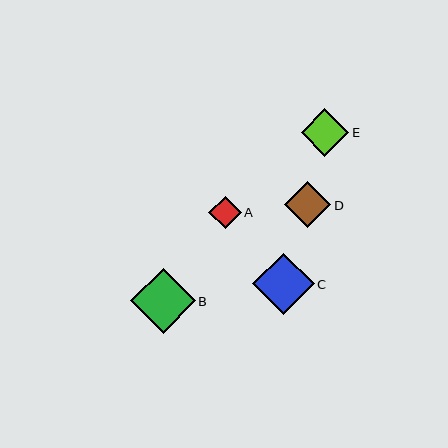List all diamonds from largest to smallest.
From largest to smallest: B, C, E, D, A.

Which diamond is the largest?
Diamond B is the largest with a size of approximately 65 pixels.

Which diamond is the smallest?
Diamond A is the smallest with a size of approximately 32 pixels.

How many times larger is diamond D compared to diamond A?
Diamond D is approximately 1.4 times the size of diamond A.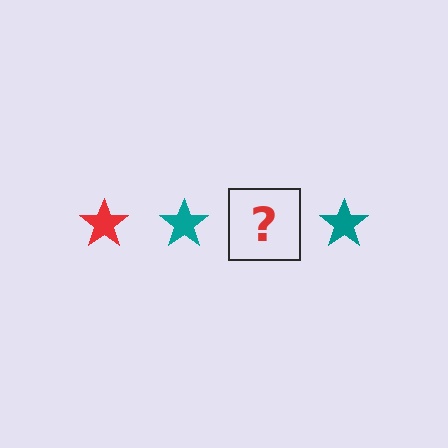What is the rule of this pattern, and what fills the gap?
The rule is that the pattern cycles through red, teal stars. The gap should be filled with a red star.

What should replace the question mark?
The question mark should be replaced with a red star.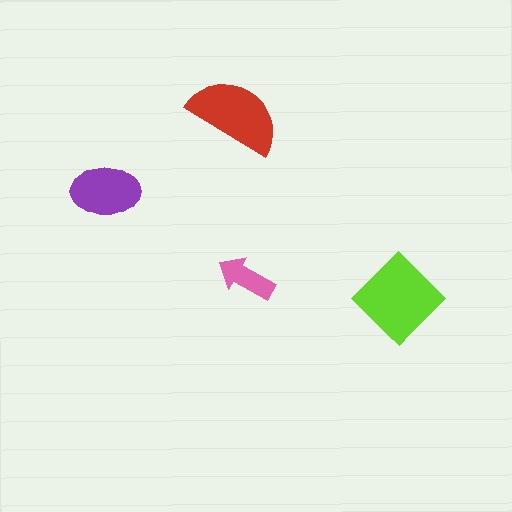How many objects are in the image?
There are 4 objects in the image.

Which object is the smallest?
The pink arrow.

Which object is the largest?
The lime diamond.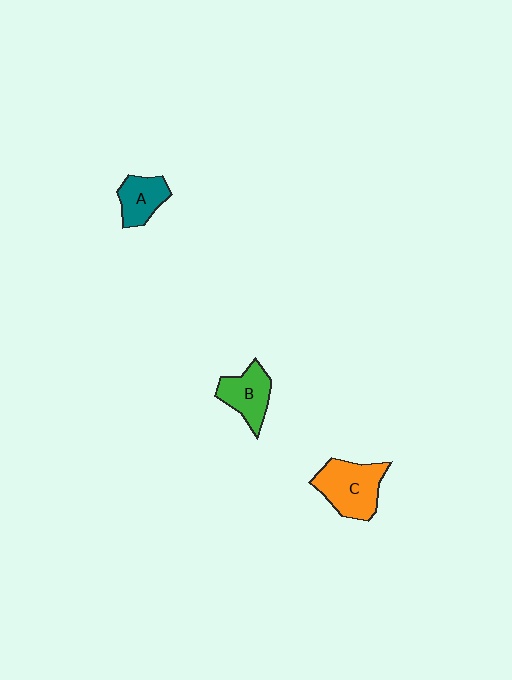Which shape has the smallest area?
Shape A (teal).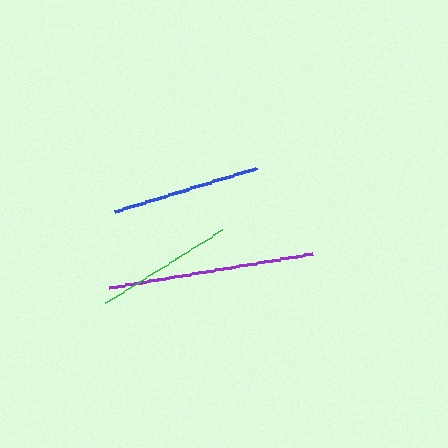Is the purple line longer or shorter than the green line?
The purple line is longer than the green line.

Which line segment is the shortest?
The green line is the shortest at approximately 138 pixels.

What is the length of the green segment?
The green segment is approximately 138 pixels long.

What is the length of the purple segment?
The purple segment is approximately 206 pixels long.